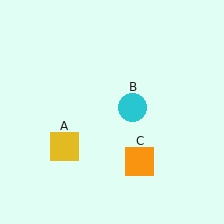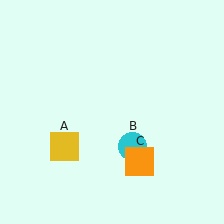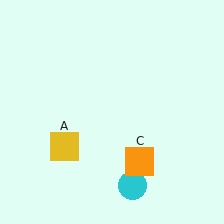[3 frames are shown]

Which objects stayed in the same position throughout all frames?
Yellow square (object A) and orange square (object C) remained stationary.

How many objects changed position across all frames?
1 object changed position: cyan circle (object B).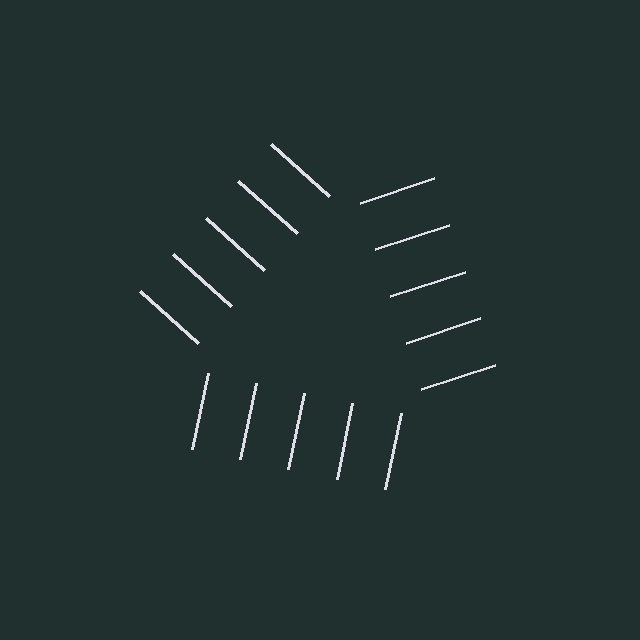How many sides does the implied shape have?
3 sides — the line-ends trace a triangle.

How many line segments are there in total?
15 — 5 along each of the 3 edges.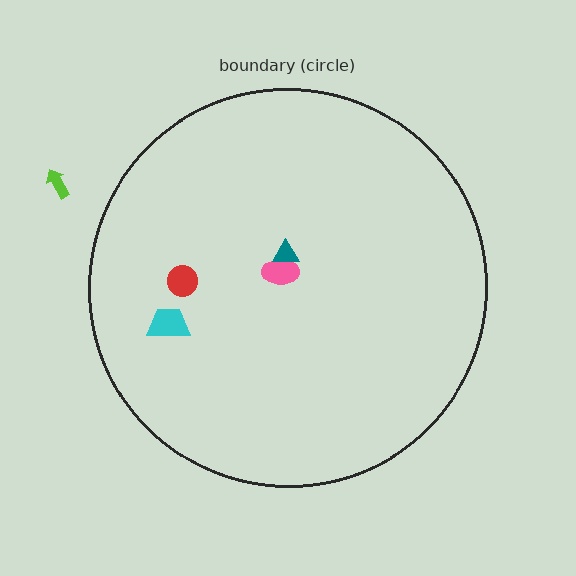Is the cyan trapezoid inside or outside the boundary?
Inside.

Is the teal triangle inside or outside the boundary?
Inside.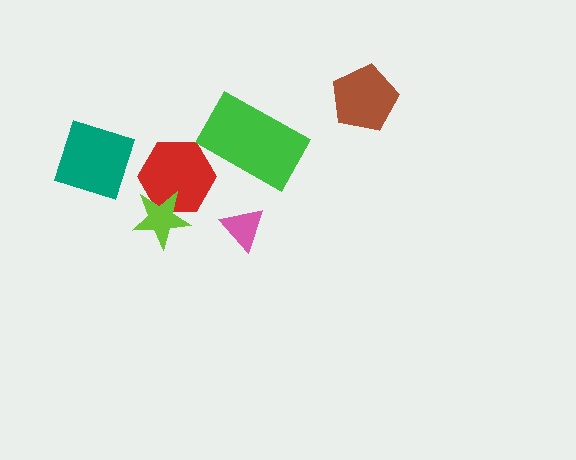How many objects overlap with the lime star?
1 object overlaps with the lime star.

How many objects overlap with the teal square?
0 objects overlap with the teal square.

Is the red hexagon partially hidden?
Yes, it is partially covered by another shape.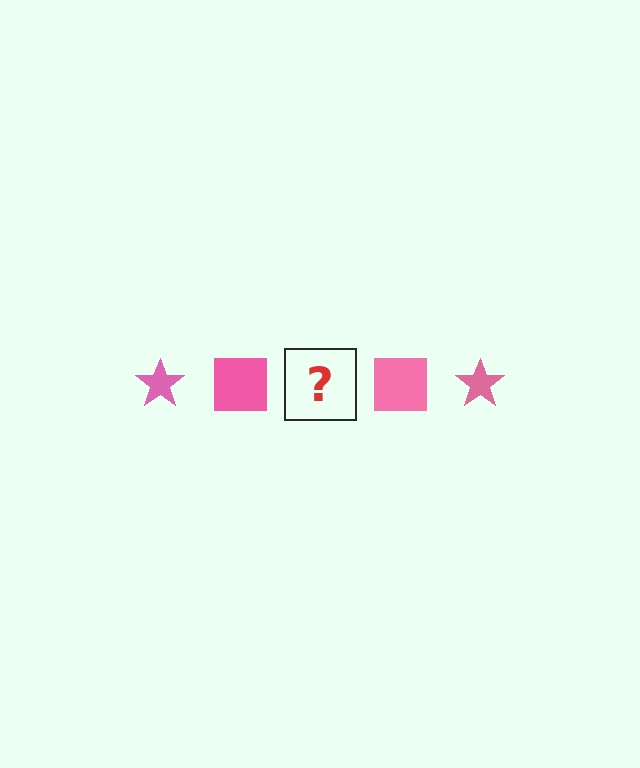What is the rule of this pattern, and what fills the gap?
The rule is that the pattern cycles through star, square shapes in pink. The gap should be filled with a pink star.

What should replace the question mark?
The question mark should be replaced with a pink star.